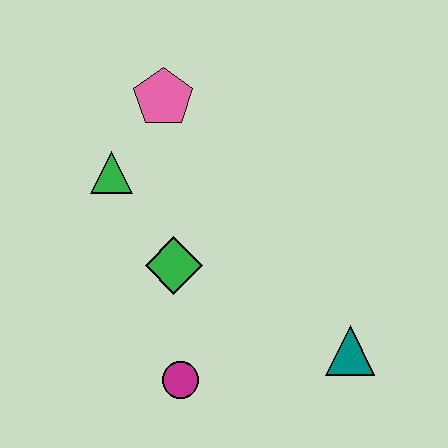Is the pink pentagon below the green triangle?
No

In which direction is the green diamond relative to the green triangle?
The green diamond is below the green triangle.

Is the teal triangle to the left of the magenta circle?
No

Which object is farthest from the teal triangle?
The pink pentagon is farthest from the teal triangle.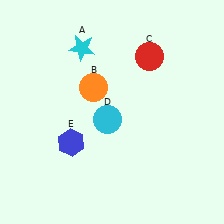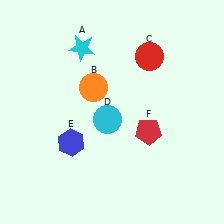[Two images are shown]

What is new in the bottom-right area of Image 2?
A red pentagon (F) was added in the bottom-right area of Image 2.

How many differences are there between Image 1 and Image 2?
There is 1 difference between the two images.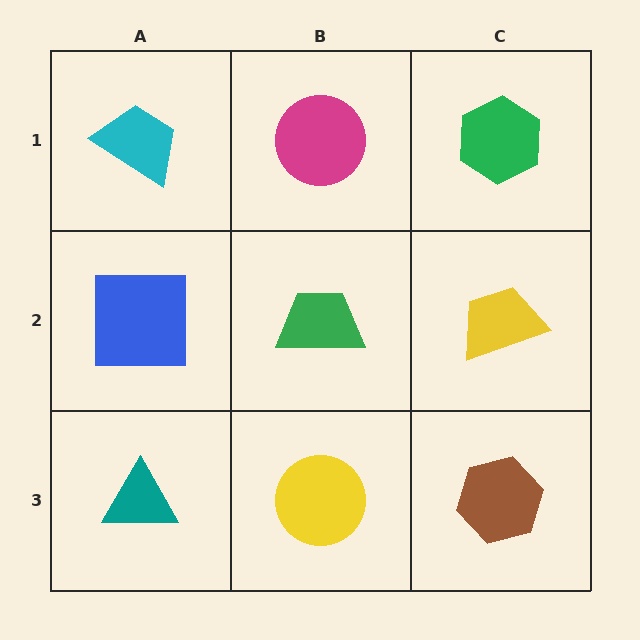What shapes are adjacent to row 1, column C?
A yellow trapezoid (row 2, column C), a magenta circle (row 1, column B).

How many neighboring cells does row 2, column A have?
3.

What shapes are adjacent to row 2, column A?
A cyan trapezoid (row 1, column A), a teal triangle (row 3, column A), a green trapezoid (row 2, column B).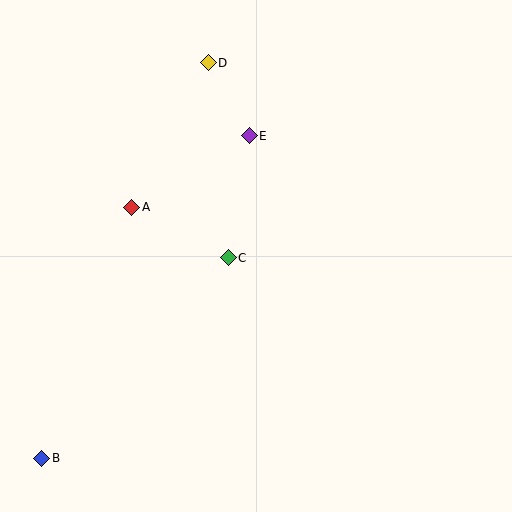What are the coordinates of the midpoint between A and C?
The midpoint between A and C is at (180, 233).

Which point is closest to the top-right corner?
Point E is closest to the top-right corner.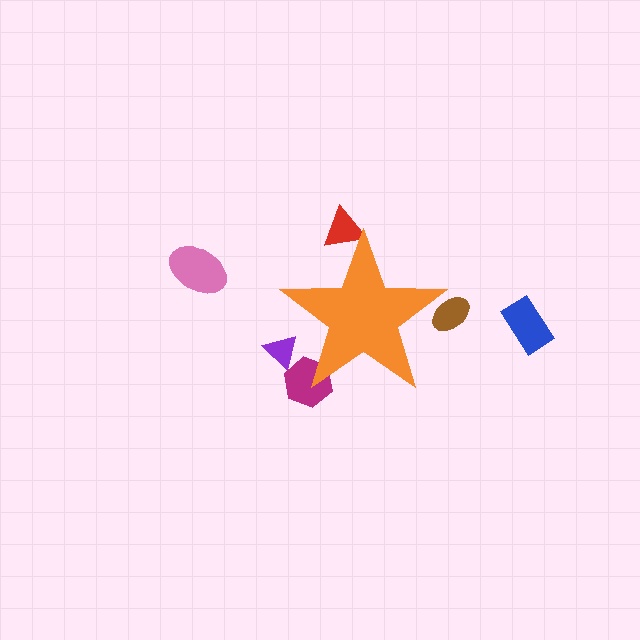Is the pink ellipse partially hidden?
No, the pink ellipse is fully visible.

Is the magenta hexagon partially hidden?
Yes, the magenta hexagon is partially hidden behind the orange star.